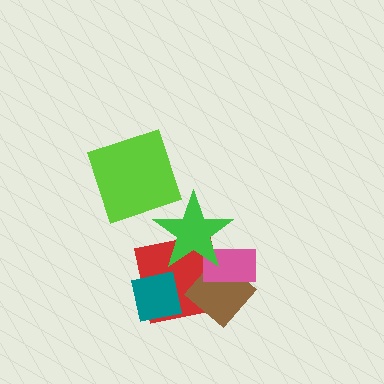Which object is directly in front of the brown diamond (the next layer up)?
The pink rectangle is directly in front of the brown diamond.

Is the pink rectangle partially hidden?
Yes, it is partially covered by another shape.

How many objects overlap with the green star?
3 objects overlap with the green star.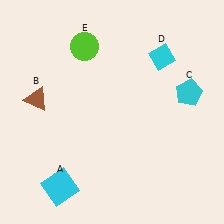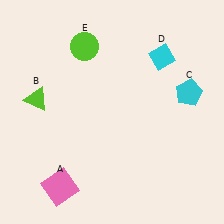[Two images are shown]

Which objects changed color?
A changed from cyan to pink. B changed from brown to lime.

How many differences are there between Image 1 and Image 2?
There are 2 differences between the two images.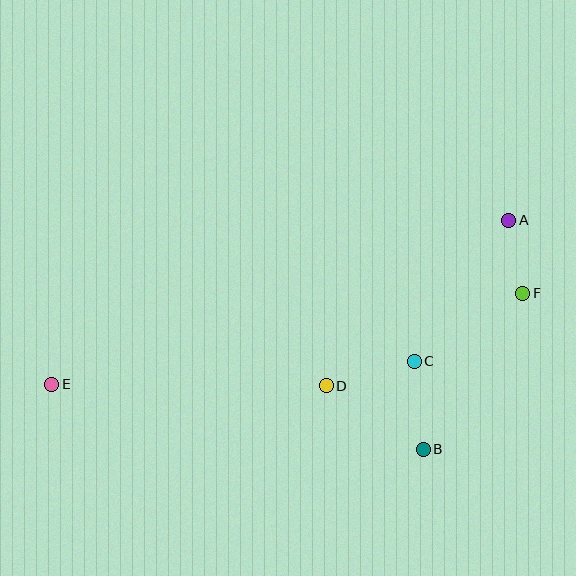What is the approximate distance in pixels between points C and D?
The distance between C and D is approximately 91 pixels.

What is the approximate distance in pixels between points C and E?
The distance between C and E is approximately 363 pixels.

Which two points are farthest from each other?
Points A and E are farthest from each other.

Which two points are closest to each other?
Points A and F are closest to each other.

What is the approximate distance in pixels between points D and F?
The distance between D and F is approximately 217 pixels.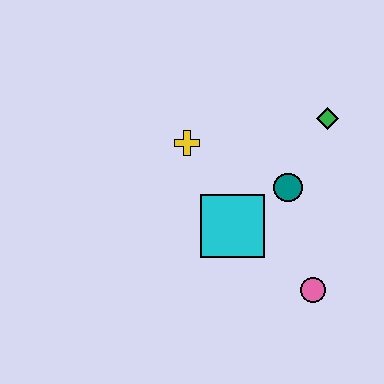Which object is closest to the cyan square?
The teal circle is closest to the cyan square.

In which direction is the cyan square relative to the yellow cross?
The cyan square is below the yellow cross.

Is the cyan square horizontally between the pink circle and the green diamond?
No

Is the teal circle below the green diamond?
Yes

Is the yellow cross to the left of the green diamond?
Yes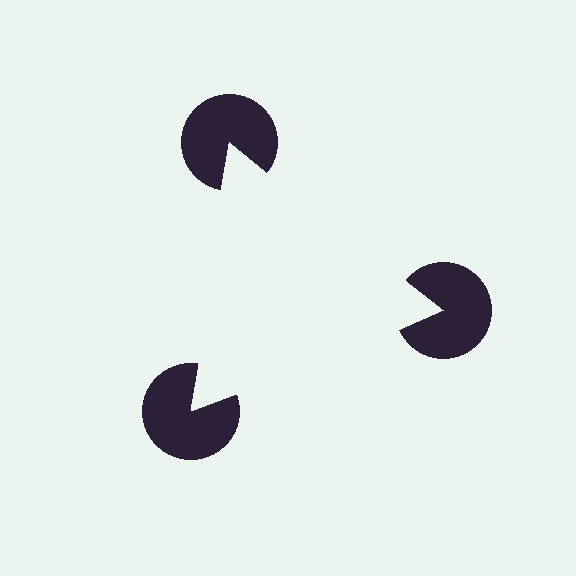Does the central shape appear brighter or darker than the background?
It typically appears slightly brighter than the background, even though no actual brightness change is drawn.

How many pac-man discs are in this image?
There are 3 — one at each vertex of the illusory triangle.